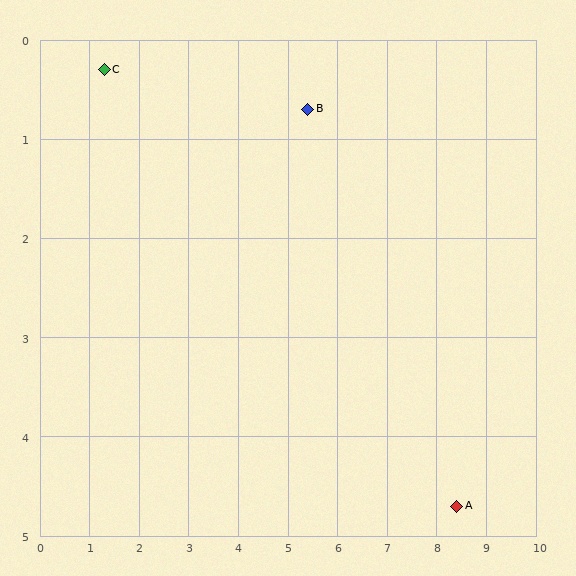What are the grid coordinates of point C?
Point C is at approximately (1.3, 0.3).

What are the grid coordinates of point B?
Point B is at approximately (5.4, 0.7).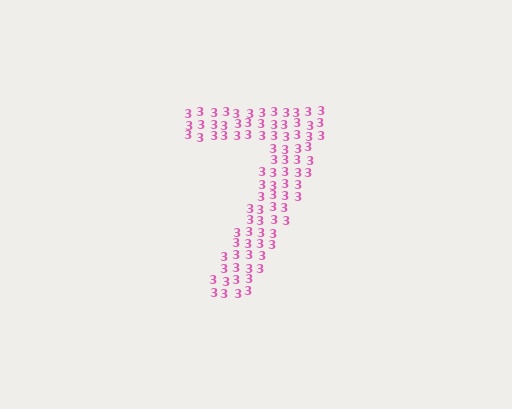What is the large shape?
The large shape is the digit 7.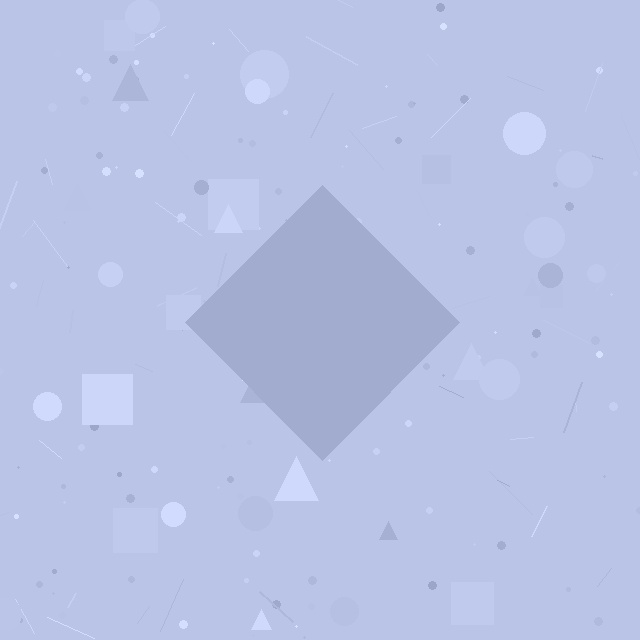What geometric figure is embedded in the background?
A diamond is embedded in the background.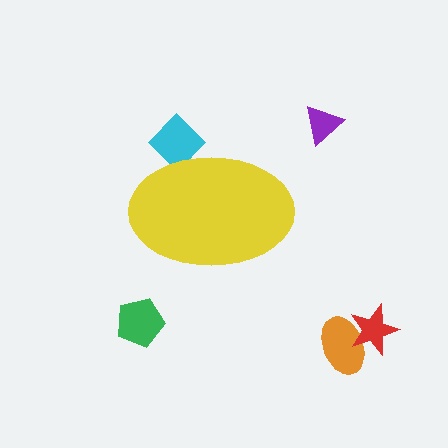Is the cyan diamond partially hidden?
Yes, the cyan diamond is partially hidden behind the yellow ellipse.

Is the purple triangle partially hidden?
No, the purple triangle is fully visible.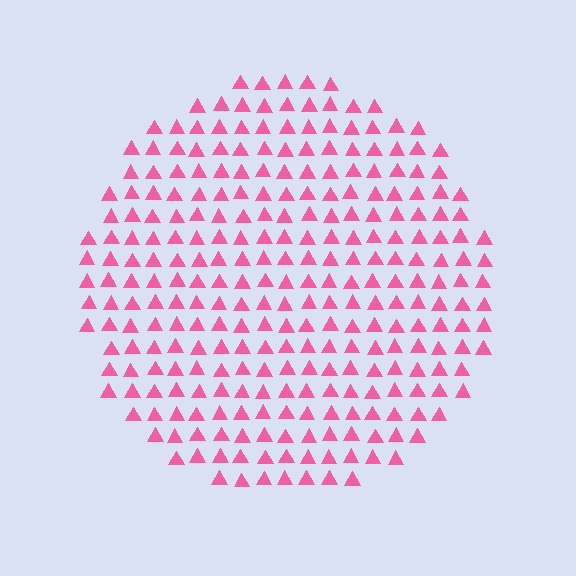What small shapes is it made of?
It is made of small triangles.